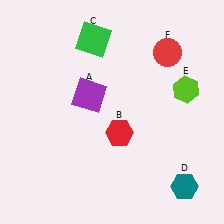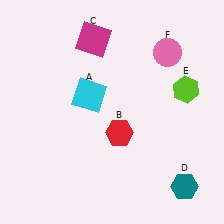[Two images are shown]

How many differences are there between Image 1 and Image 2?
There are 3 differences between the two images.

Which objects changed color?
A changed from purple to cyan. C changed from green to magenta. F changed from red to pink.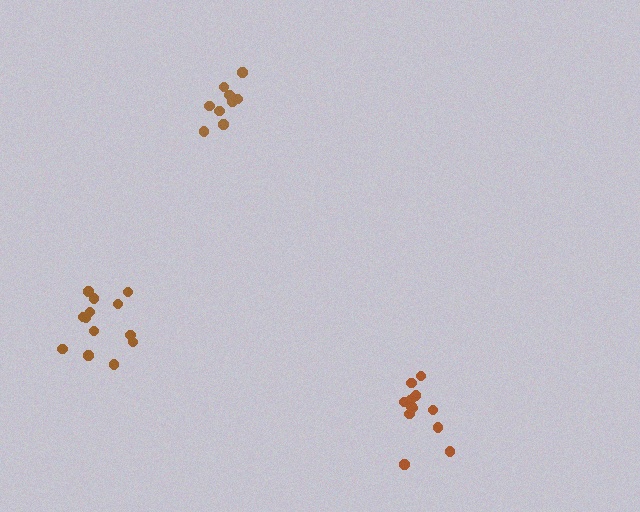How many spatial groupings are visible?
There are 3 spatial groupings.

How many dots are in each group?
Group 1: 13 dots, Group 2: 9 dots, Group 3: 13 dots (35 total).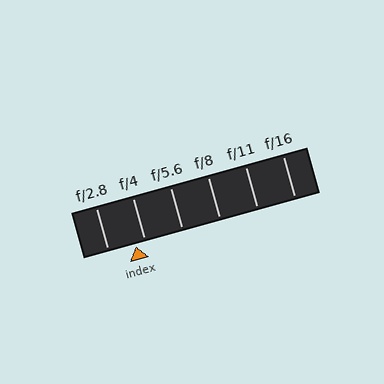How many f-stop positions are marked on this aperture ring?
There are 6 f-stop positions marked.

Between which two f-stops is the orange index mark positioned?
The index mark is between f/2.8 and f/4.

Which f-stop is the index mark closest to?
The index mark is closest to f/4.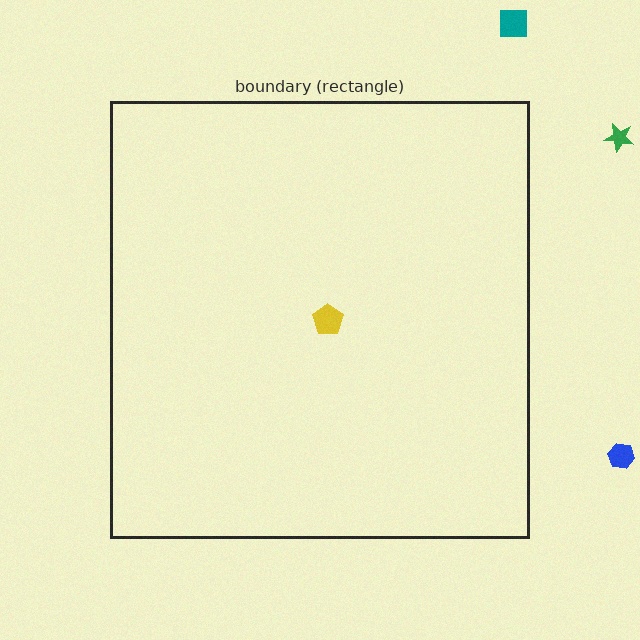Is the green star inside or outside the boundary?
Outside.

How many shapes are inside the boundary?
1 inside, 3 outside.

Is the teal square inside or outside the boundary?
Outside.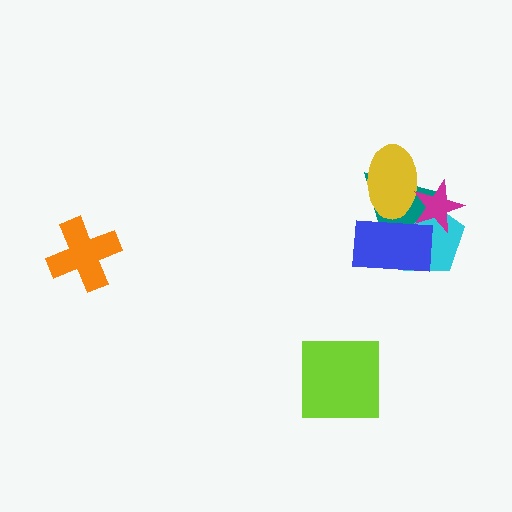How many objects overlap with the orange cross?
0 objects overlap with the orange cross.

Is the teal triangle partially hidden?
Yes, it is partially covered by another shape.